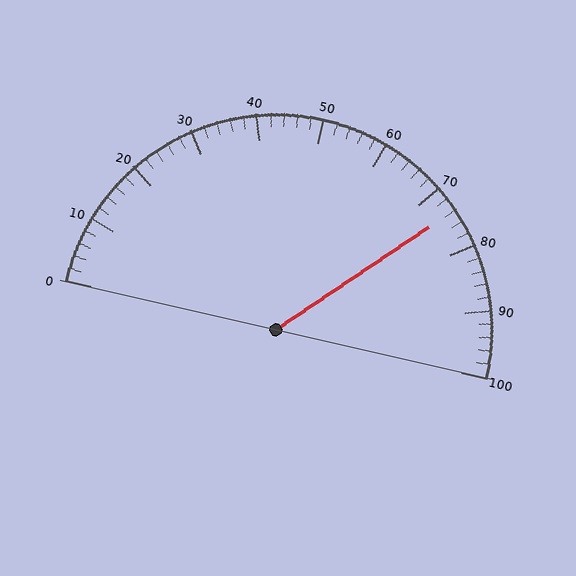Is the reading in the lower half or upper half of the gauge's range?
The reading is in the upper half of the range (0 to 100).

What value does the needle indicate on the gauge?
The needle indicates approximately 74.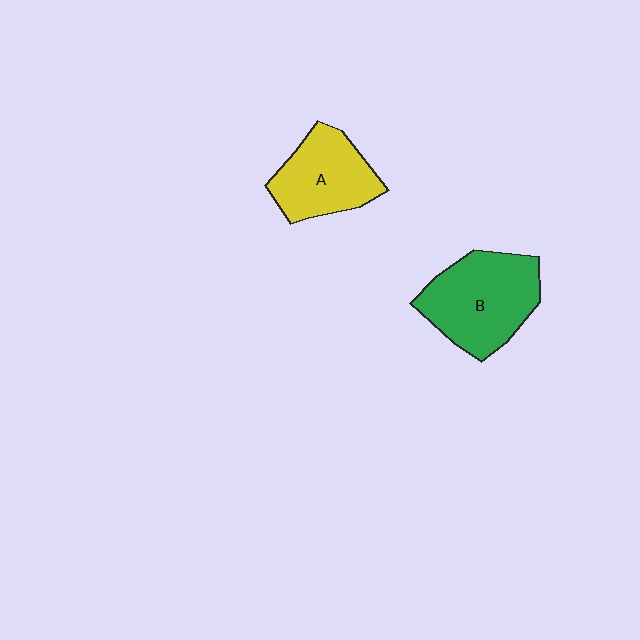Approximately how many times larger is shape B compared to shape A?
Approximately 1.3 times.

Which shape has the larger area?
Shape B (green).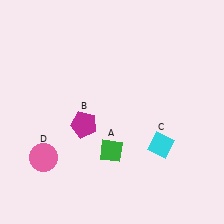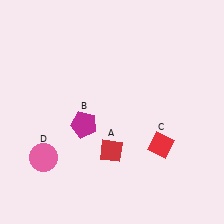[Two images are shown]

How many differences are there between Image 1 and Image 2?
There are 2 differences between the two images.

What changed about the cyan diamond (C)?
In Image 1, C is cyan. In Image 2, it changed to red.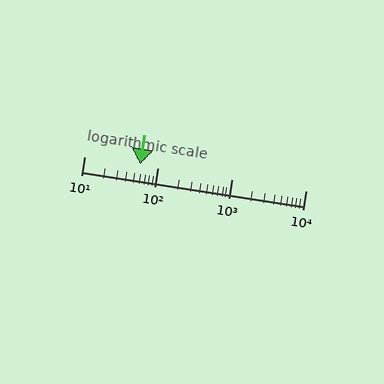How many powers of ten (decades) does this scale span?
The scale spans 3 decades, from 10 to 10000.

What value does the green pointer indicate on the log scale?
The pointer indicates approximately 57.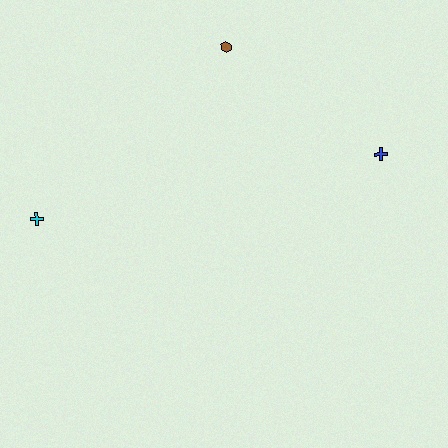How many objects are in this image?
There are 3 objects.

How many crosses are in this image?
There are 2 crosses.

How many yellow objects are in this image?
There are no yellow objects.